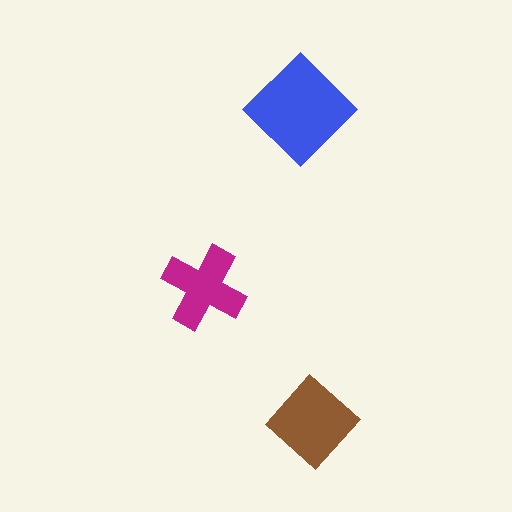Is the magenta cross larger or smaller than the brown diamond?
Smaller.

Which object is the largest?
The blue diamond.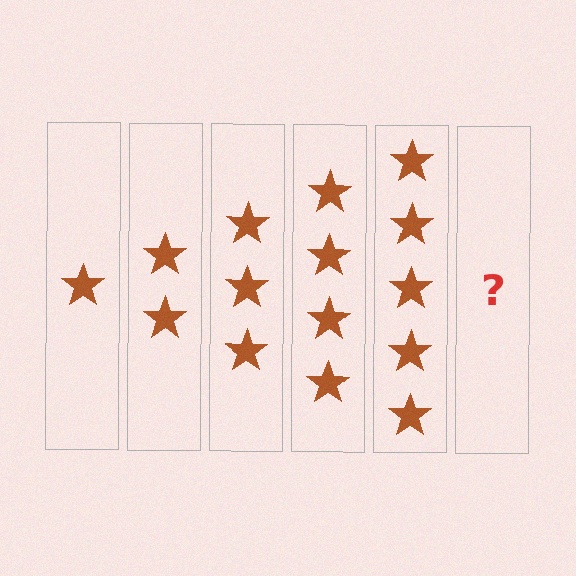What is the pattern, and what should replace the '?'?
The pattern is that each step adds one more star. The '?' should be 6 stars.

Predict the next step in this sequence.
The next step is 6 stars.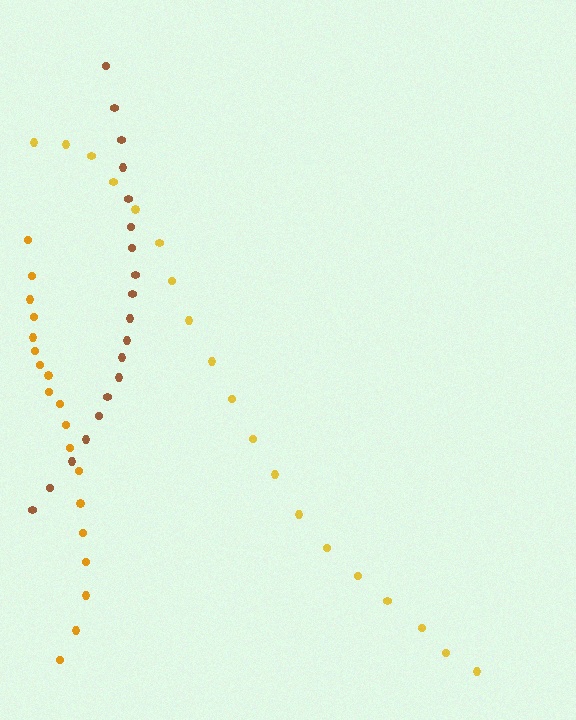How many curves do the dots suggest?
There are 3 distinct paths.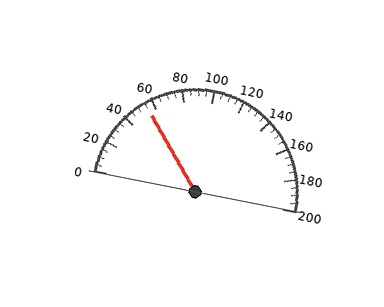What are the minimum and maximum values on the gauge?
The gauge ranges from 0 to 200.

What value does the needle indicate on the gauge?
The needle indicates approximately 55.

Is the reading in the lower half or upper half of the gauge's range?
The reading is in the lower half of the range (0 to 200).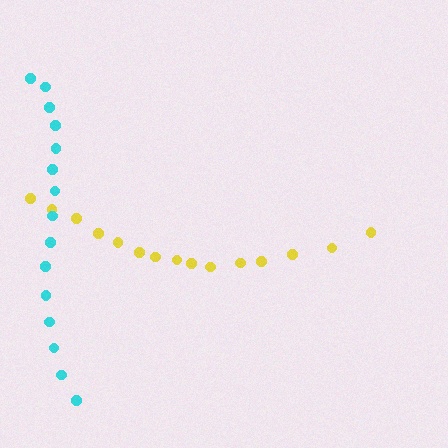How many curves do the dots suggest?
There are 2 distinct paths.